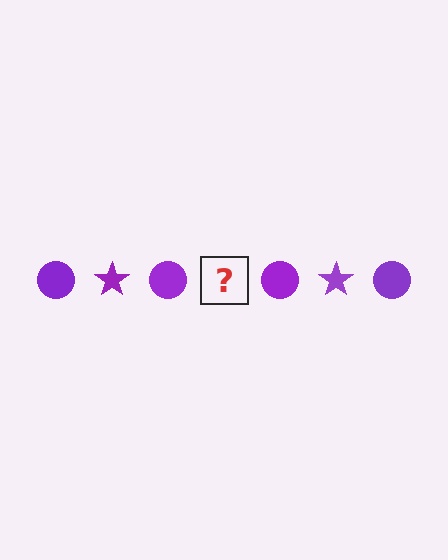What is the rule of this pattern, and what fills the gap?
The rule is that the pattern cycles through circle, star shapes in purple. The gap should be filled with a purple star.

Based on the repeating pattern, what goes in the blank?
The blank should be a purple star.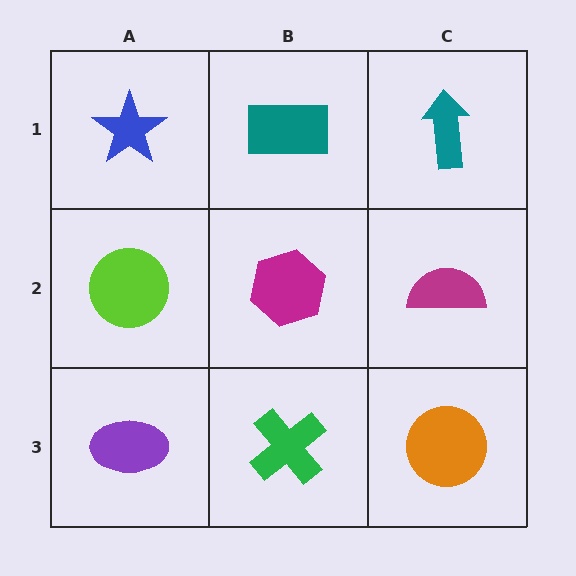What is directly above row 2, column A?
A blue star.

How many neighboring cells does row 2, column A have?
3.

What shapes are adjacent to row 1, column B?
A magenta hexagon (row 2, column B), a blue star (row 1, column A), a teal arrow (row 1, column C).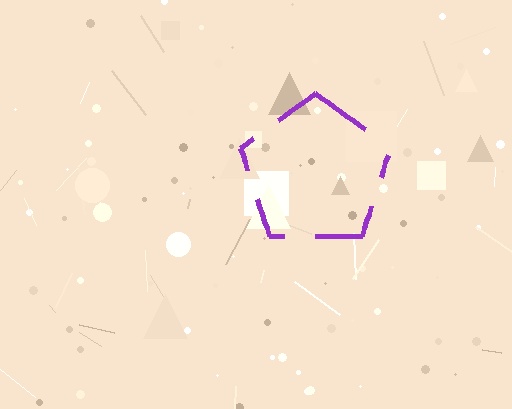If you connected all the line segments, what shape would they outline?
They would outline a pentagon.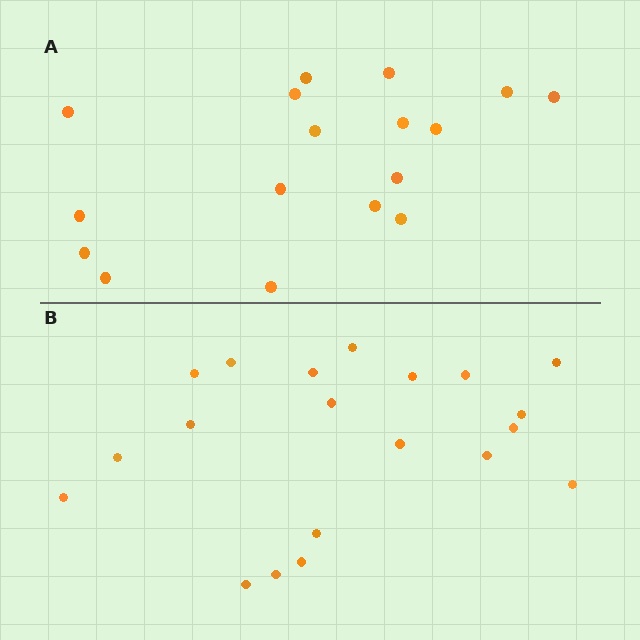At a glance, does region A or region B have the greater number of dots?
Region B (the bottom region) has more dots.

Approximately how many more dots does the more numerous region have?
Region B has just a few more — roughly 2 or 3 more dots than region A.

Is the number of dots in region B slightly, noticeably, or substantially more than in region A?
Region B has only slightly more — the two regions are fairly close. The ratio is roughly 1.2 to 1.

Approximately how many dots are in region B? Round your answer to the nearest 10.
About 20 dots.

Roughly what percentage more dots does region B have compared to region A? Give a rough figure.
About 20% more.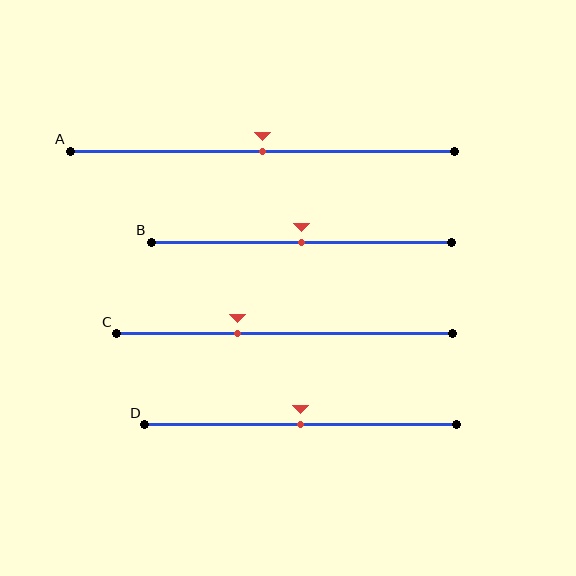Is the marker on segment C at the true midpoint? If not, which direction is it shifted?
No, the marker on segment C is shifted to the left by about 14% of the segment length.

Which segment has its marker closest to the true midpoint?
Segment A has its marker closest to the true midpoint.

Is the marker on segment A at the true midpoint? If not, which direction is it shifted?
Yes, the marker on segment A is at the true midpoint.